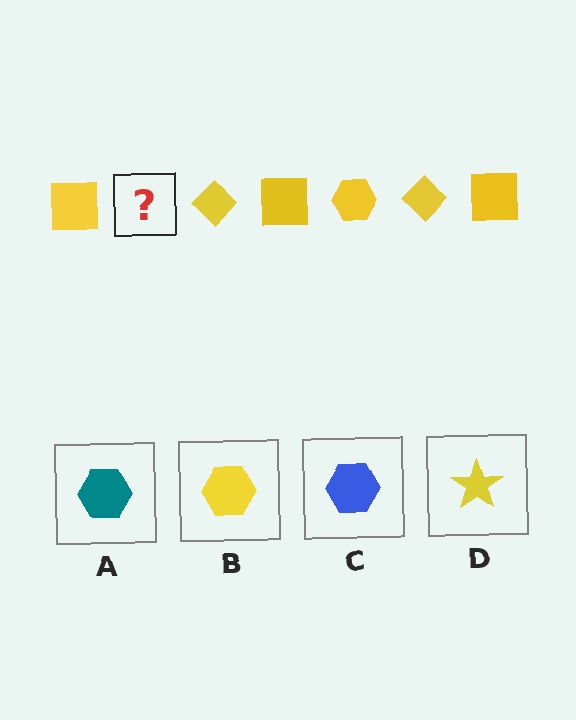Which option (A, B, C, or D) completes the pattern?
B.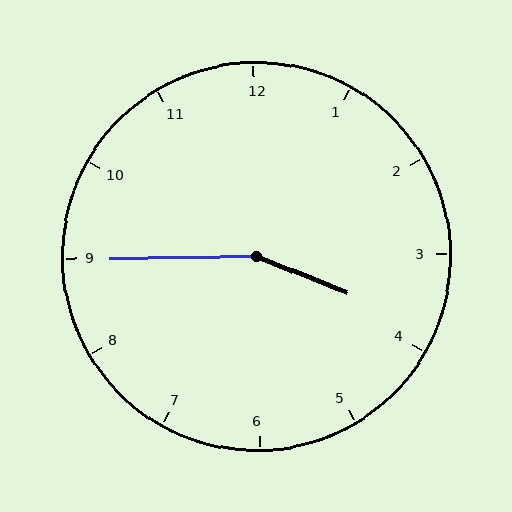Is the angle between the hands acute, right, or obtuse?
It is obtuse.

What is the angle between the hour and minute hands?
Approximately 158 degrees.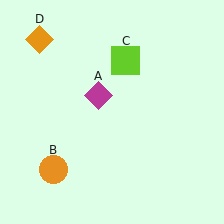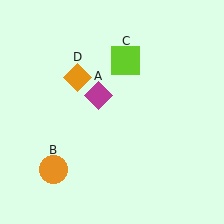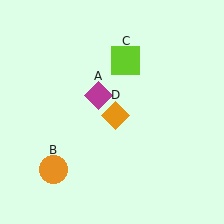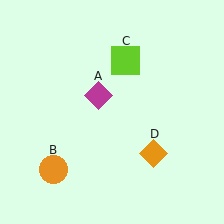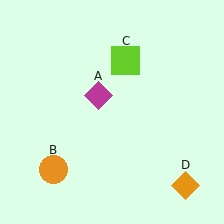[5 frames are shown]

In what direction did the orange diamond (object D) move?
The orange diamond (object D) moved down and to the right.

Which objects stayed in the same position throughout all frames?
Magenta diamond (object A) and orange circle (object B) and lime square (object C) remained stationary.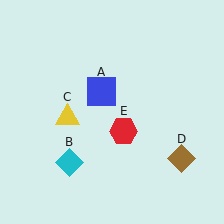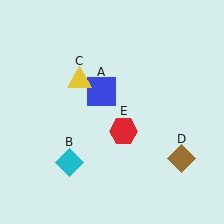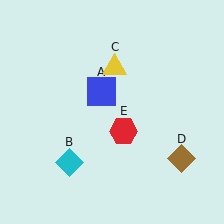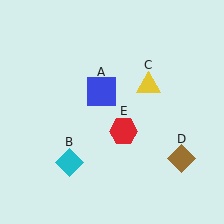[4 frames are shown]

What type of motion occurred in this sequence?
The yellow triangle (object C) rotated clockwise around the center of the scene.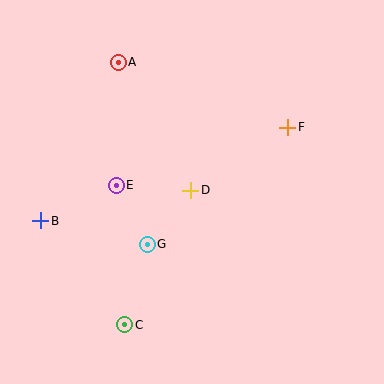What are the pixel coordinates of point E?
Point E is at (116, 185).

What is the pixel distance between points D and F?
The distance between D and F is 116 pixels.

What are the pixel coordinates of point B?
Point B is at (41, 221).